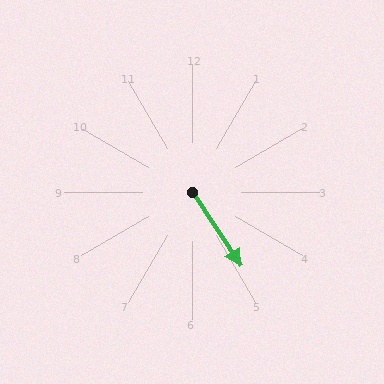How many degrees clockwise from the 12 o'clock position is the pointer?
Approximately 146 degrees.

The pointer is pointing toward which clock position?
Roughly 5 o'clock.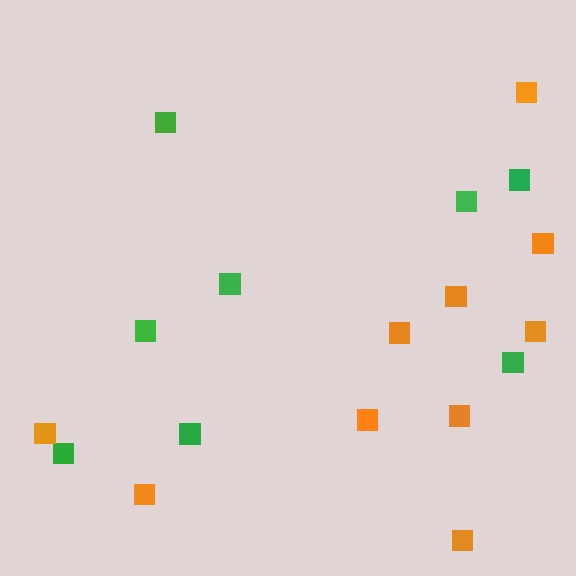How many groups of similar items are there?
There are 2 groups: one group of green squares (8) and one group of orange squares (10).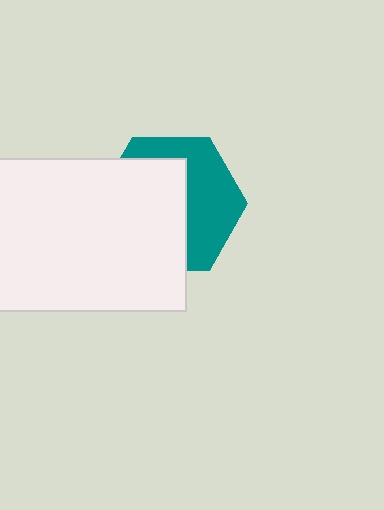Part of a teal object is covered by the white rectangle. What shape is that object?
It is a hexagon.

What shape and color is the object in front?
The object in front is a white rectangle.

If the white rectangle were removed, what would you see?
You would see the complete teal hexagon.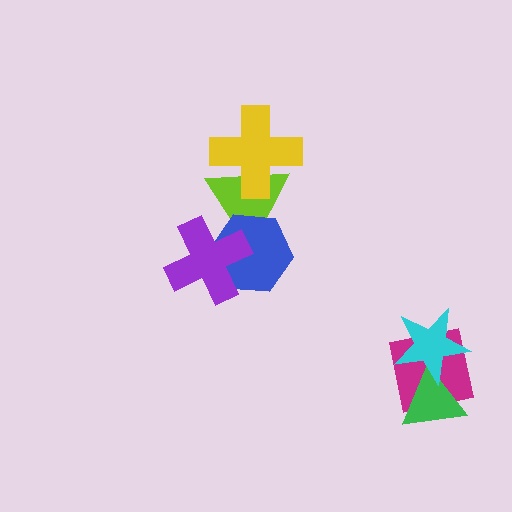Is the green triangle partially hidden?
Yes, it is partially covered by another shape.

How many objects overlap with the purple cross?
2 objects overlap with the purple cross.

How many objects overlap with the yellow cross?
1 object overlaps with the yellow cross.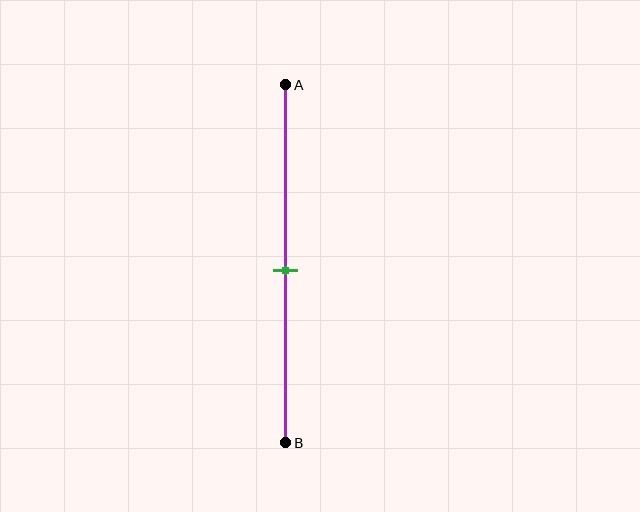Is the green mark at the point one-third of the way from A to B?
No, the mark is at about 50% from A, not at the 33% one-third point.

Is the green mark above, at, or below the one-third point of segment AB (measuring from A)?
The green mark is below the one-third point of segment AB.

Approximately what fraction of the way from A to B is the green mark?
The green mark is approximately 50% of the way from A to B.